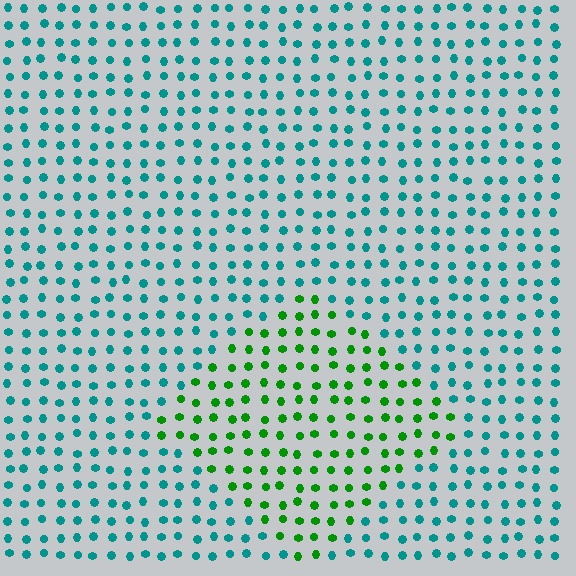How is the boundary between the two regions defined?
The boundary is defined purely by a slight shift in hue (about 55 degrees). Spacing, size, and orientation are identical on both sides.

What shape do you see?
I see a diamond.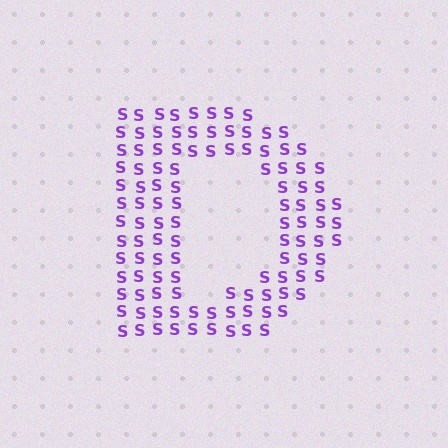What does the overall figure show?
The overall figure shows the letter D.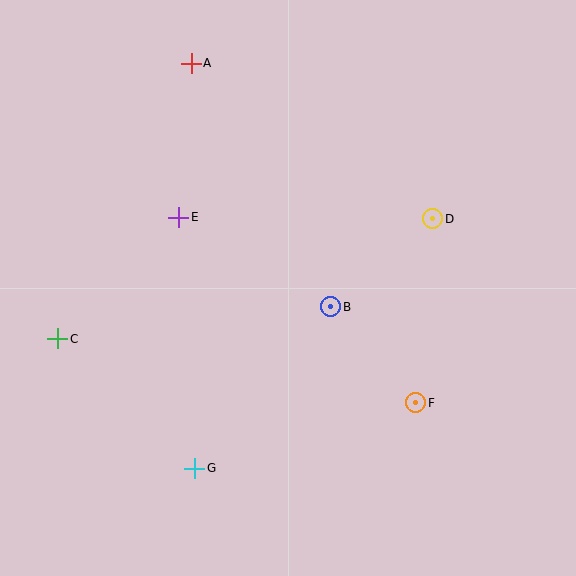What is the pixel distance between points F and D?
The distance between F and D is 185 pixels.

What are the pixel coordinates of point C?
Point C is at (58, 339).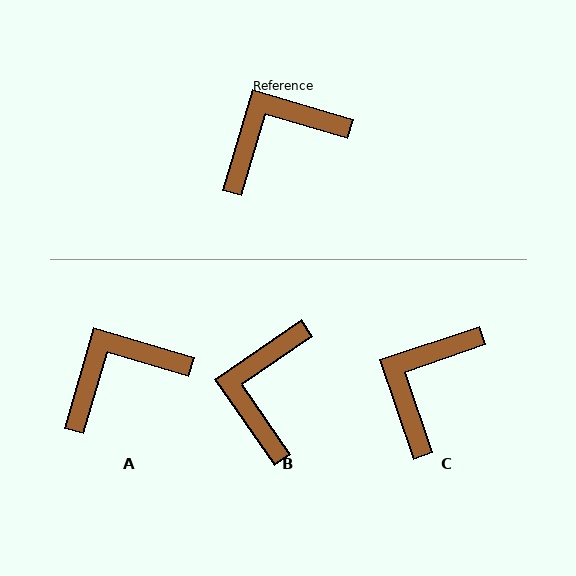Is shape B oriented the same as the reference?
No, it is off by about 51 degrees.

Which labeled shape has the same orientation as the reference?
A.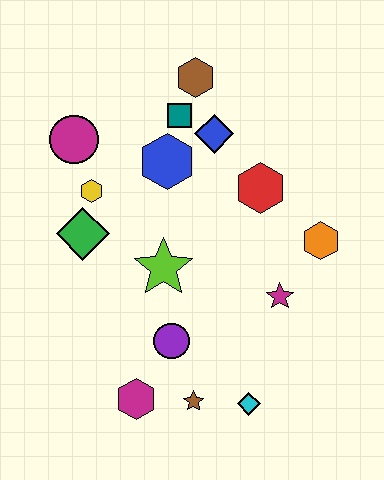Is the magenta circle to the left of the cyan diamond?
Yes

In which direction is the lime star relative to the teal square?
The lime star is below the teal square.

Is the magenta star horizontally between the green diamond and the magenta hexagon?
No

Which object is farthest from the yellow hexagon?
The cyan diamond is farthest from the yellow hexagon.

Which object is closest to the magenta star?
The orange hexagon is closest to the magenta star.